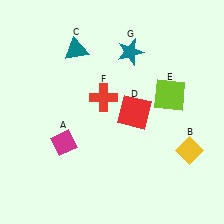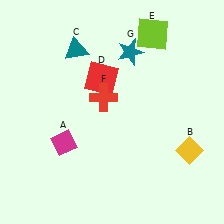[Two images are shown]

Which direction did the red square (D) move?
The red square (D) moved up.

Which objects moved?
The objects that moved are: the red square (D), the lime square (E).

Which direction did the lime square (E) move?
The lime square (E) moved up.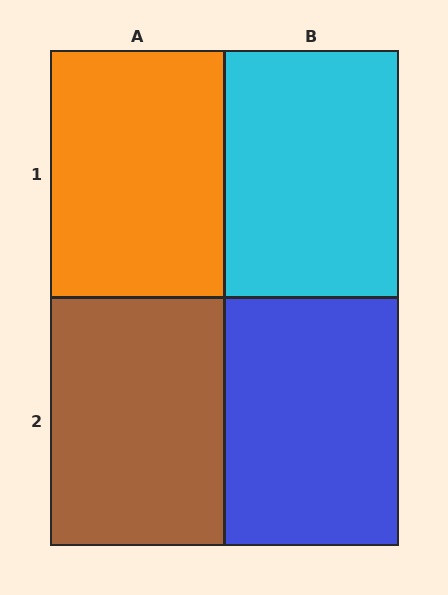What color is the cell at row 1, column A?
Orange.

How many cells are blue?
1 cell is blue.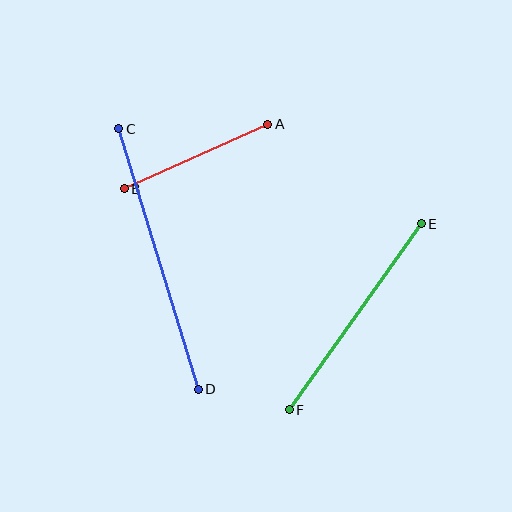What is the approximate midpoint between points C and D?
The midpoint is at approximately (158, 259) pixels.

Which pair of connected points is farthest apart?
Points C and D are farthest apart.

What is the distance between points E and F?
The distance is approximately 228 pixels.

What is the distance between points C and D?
The distance is approximately 272 pixels.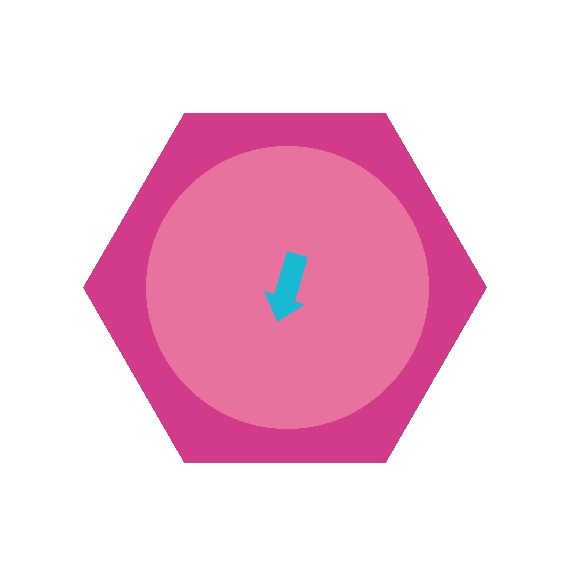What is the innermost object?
The cyan arrow.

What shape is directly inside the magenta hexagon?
The pink circle.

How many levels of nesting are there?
3.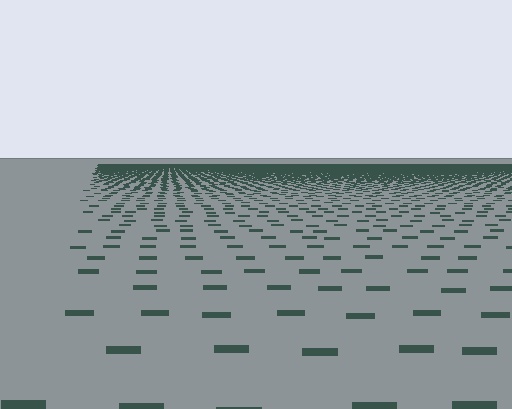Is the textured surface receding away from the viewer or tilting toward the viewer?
The surface is receding away from the viewer. Texture elements get smaller and denser toward the top.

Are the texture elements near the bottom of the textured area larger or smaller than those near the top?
Larger. Near the bottom, elements are closer to the viewer and appear at a bigger on-screen size.